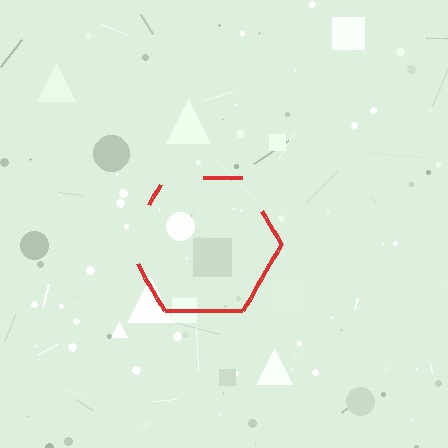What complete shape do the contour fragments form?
The contour fragments form a hexagon.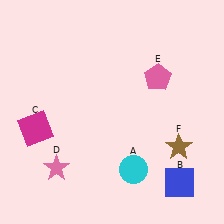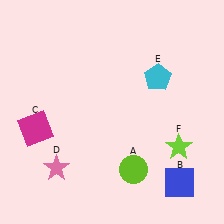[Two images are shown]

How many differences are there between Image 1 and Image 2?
There are 3 differences between the two images.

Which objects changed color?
A changed from cyan to lime. E changed from pink to cyan. F changed from brown to lime.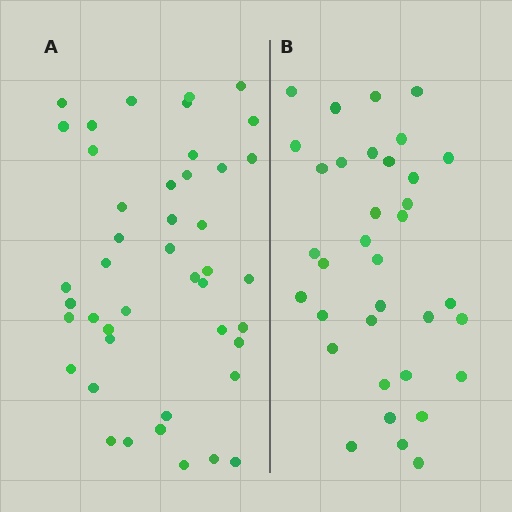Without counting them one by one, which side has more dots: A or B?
Region A (the left region) has more dots.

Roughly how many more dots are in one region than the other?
Region A has roughly 8 or so more dots than region B.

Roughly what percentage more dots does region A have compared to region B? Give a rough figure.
About 25% more.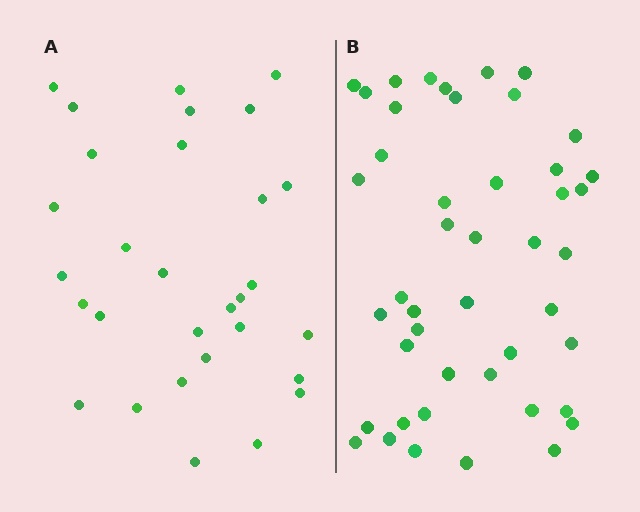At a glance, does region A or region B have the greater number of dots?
Region B (the right region) has more dots.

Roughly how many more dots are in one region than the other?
Region B has approximately 15 more dots than region A.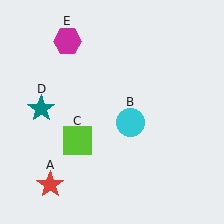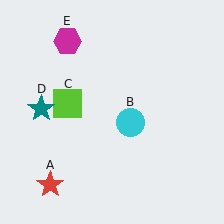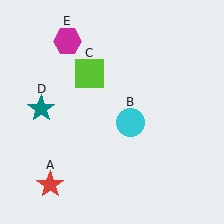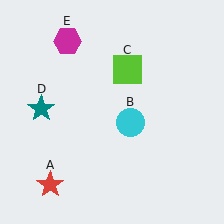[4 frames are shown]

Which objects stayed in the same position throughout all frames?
Red star (object A) and cyan circle (object B) and teal star (object D) and magenta hexagon (object E) remained stationary.